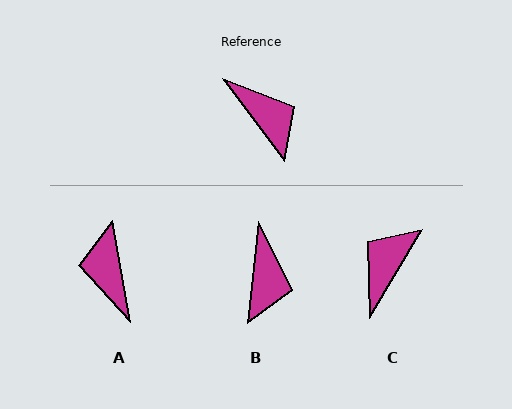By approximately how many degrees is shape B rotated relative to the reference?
Approximately 43 degrees clockwise.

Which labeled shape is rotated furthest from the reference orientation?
A, about 154 degrees away.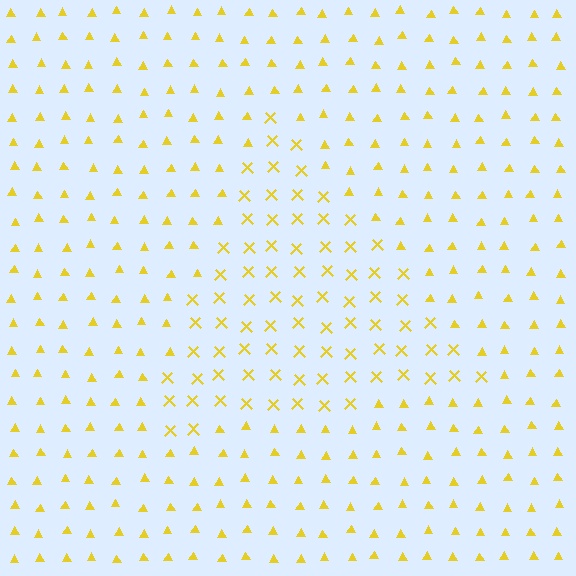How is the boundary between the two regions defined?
The boundary is defined by a change in element shape: X marks inside vs. triangles outside. All elements share the same color and spacing.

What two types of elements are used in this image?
The image uses X marks inside the triangle region and triangles outside it.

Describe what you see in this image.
The image is filled with small yellow elements arranged in a uniform grid. A triangle-shaped region contains X marks, while the surrounding area contains triangles. The boundary is defined purely by the change in element shape.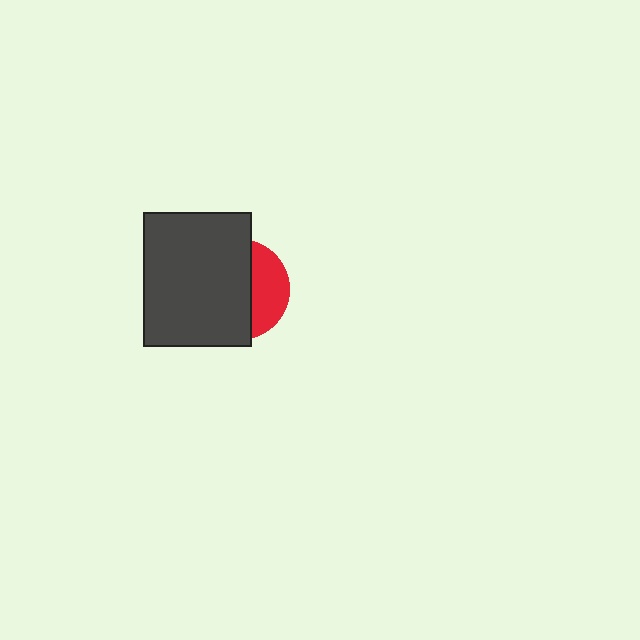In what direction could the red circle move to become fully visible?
The red circle could move right. That would shift it out from behind the dark gray rectangle entirely.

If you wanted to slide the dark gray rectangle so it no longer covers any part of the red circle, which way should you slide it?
Slide it left — that is the most direct way to separate the two shapes.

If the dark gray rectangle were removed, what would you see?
You would see the complete red circle.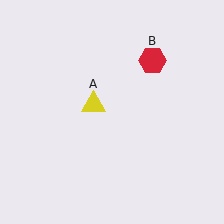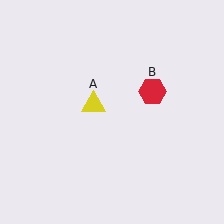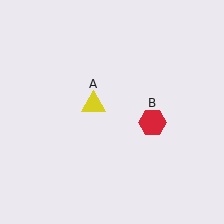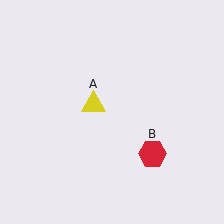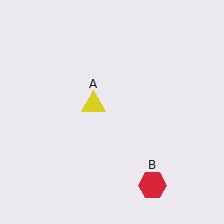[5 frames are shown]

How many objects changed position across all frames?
1 object changed position: red hexagon (object B).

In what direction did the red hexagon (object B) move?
The red hexagon (object B) moved down.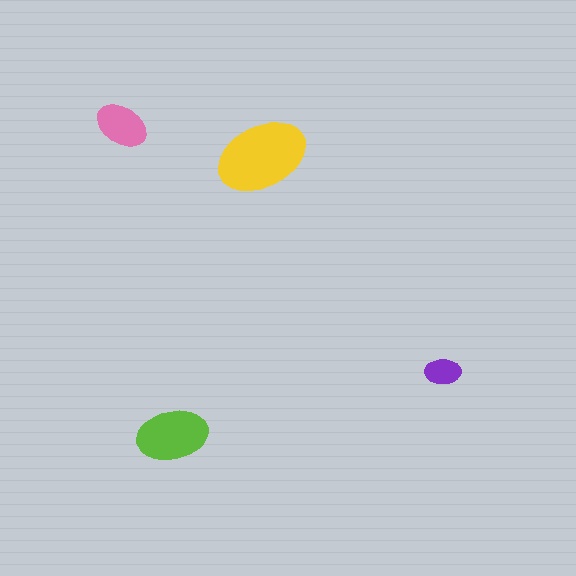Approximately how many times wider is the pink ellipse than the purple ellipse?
About 1.5 times wider.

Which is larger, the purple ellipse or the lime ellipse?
The lime one.